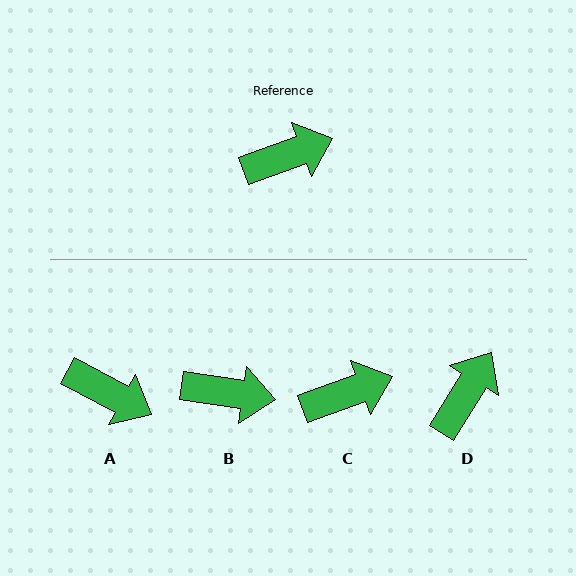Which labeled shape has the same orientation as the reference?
C.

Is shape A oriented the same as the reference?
No, it is off by about 48 degrees.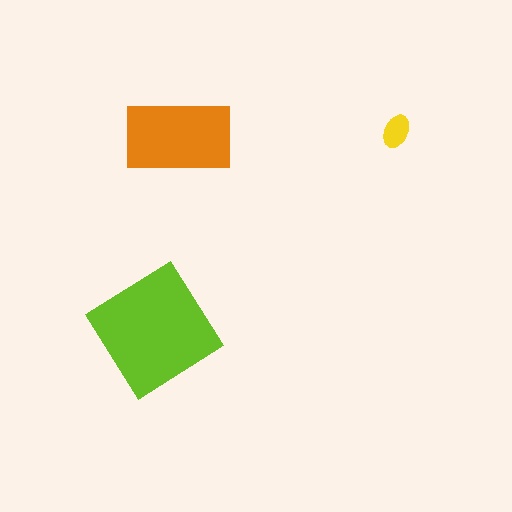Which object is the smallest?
The yellow ellipse.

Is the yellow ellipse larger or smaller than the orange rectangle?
Smaller.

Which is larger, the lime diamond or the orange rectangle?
The lime diamond.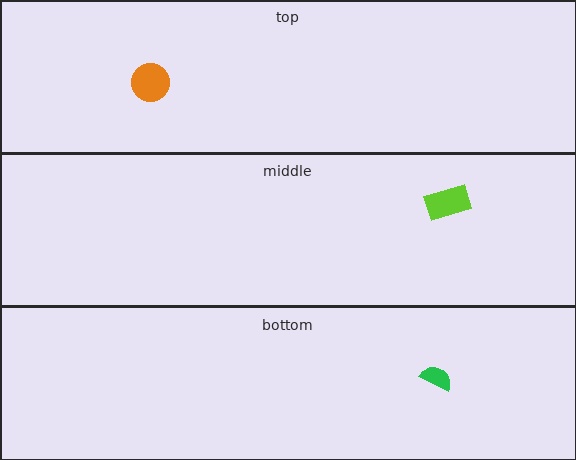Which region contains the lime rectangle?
The middle region.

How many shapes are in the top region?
1.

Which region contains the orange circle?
The top region.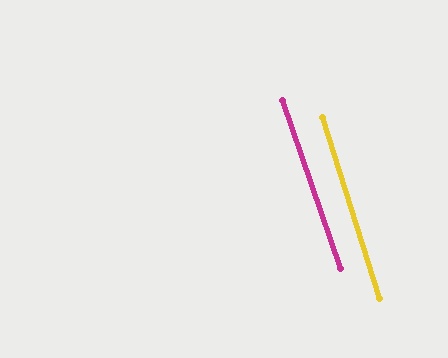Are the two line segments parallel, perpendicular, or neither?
Parallel — their directions differ by only 1.8°.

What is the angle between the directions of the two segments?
Approximately 2 degrees.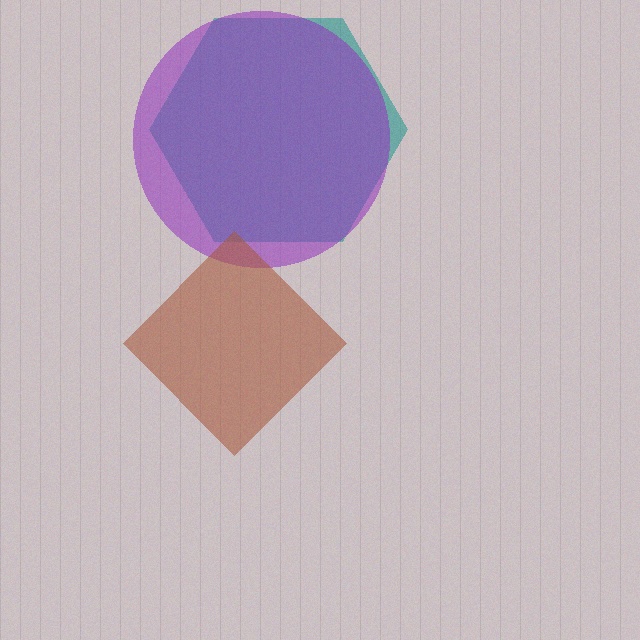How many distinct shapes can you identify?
There are 3 distinct shapes: a teal hexagon, a purple circle, a brown diamond.